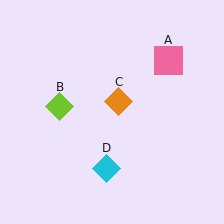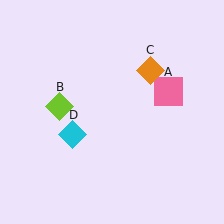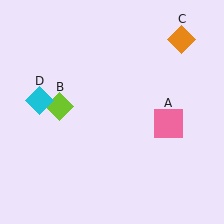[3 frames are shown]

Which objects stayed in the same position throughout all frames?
Lime diamond (object B) remained stationary.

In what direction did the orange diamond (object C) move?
The orange diamond (object C) moved up and to the right.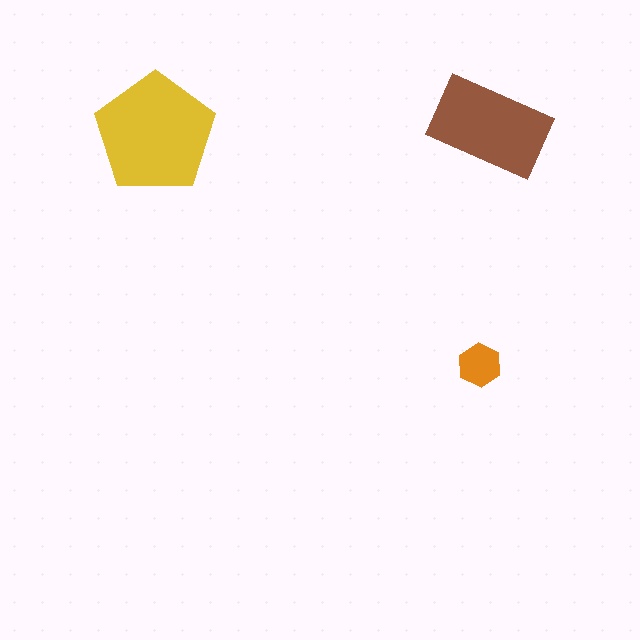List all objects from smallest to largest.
The orange hexagon, the brown rectangle, the yellow pentagon.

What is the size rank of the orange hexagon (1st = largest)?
3rd.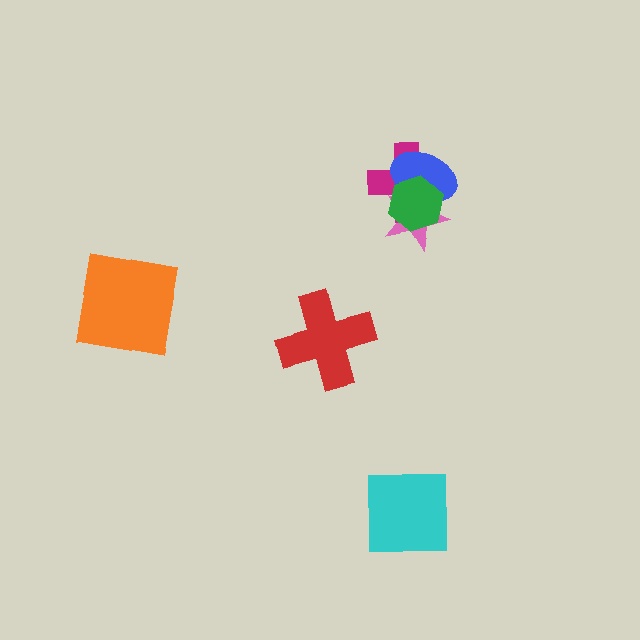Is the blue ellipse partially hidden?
Yes, it is partially covered by another shape.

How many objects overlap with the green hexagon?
3 objects overlap with the green hexagon.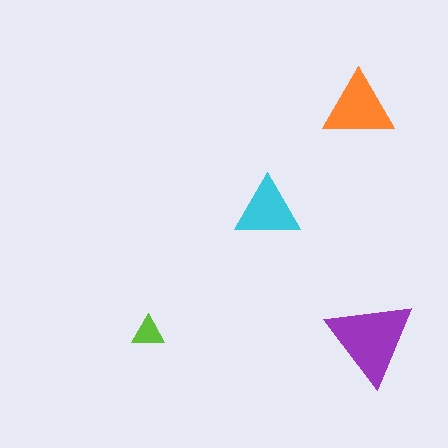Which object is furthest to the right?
The purple triangle is rightmost.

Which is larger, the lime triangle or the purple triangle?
The purple one.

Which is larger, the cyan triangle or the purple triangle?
The purple one.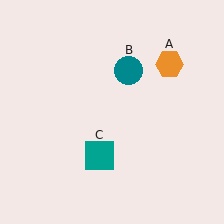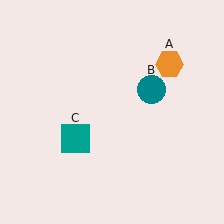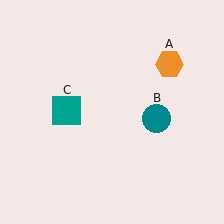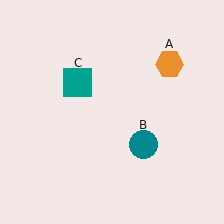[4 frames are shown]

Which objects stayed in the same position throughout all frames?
Orange hexagon (object A) remained stationary.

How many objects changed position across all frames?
2 objects changed position: teal circle (object B), teal square (object C).